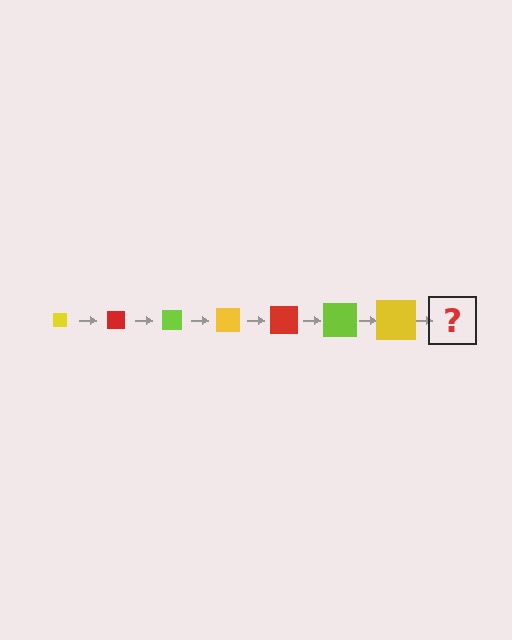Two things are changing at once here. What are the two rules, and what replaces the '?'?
The two rules are that the square grows larger each step and the color cycles through yellow, red, and lime. The '?' should be a red square, larger than the previous one.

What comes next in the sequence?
The next element should be a red square, larger than the previous one.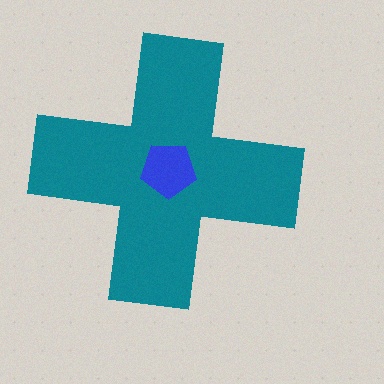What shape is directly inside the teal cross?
The blue pentagon.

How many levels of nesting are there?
2.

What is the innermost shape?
The blue pentagon.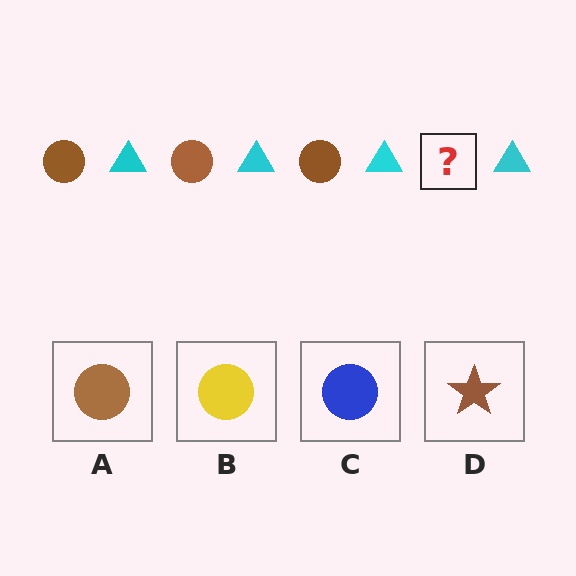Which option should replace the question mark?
Option A.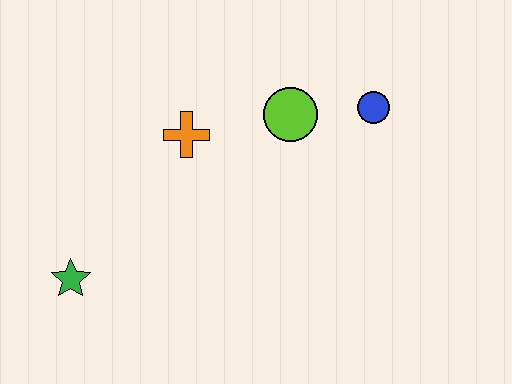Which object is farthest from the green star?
The blue circle is farthest from the green star.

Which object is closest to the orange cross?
The lime circle is closest to the orange cross.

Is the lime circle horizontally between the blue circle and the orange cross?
Yes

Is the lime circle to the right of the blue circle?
No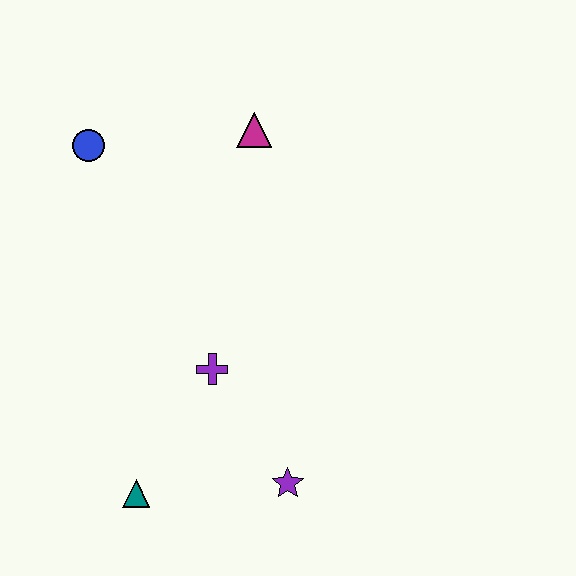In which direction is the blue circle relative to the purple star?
The blue circle is above the purple star.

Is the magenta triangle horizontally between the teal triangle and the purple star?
Yes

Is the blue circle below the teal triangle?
No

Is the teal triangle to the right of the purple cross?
No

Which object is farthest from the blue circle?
The purple star is farthest from the blue circle.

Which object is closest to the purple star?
The purple cross is closest to the purple star.